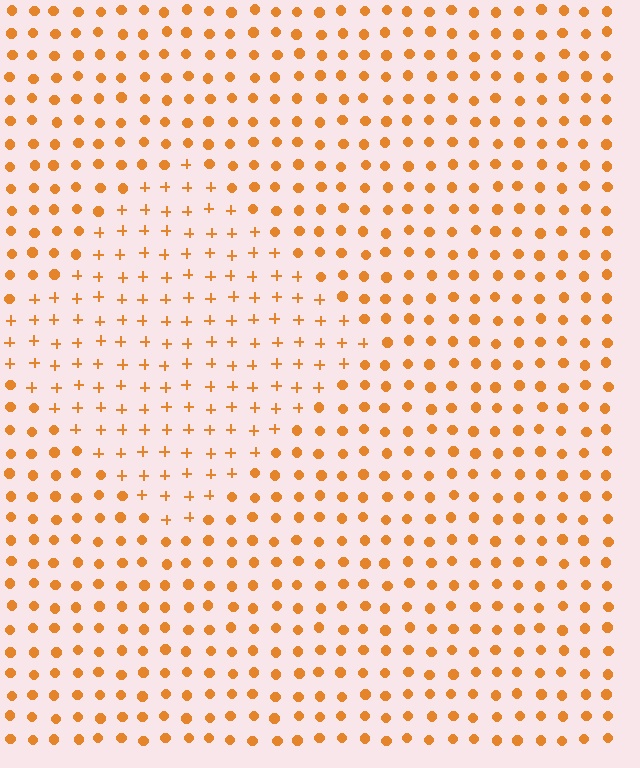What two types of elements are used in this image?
The image uses plus signs inside the diamond region and circles outside it.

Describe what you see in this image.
The image is filled with small orange elements arranged in a uniform grid. A diamond-shaped region contains plus signs, while the surrounding area contains circles. The boundary is defined purely by the change in element shape.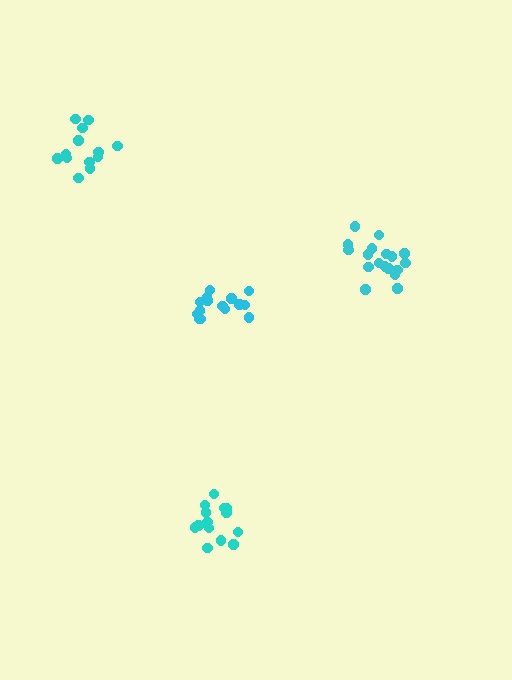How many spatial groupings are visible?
There are 4 spatial groupings.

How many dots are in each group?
Group 1: 13 dots, Group 2: 15 dots, Group 3: 15 dots, Group 4: 18 dots (61 total).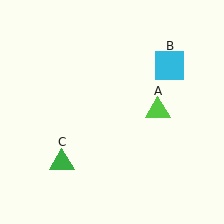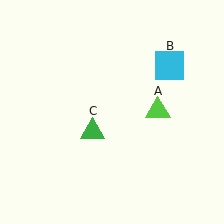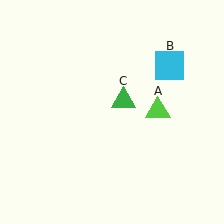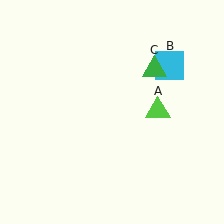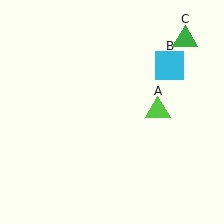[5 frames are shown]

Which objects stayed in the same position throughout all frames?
Lime triangle (object A) and cyan square (object B) remained stationary.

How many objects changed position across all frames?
1 object changed position: green triangle (object C).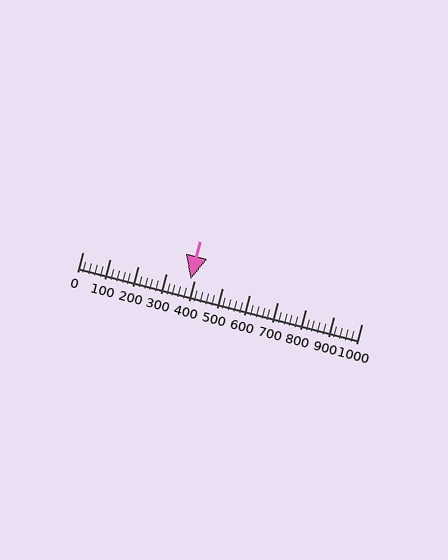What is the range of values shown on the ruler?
The ruler shows values from 0 to 1000.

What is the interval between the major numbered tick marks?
The major tick marks are spaced 100 units apart.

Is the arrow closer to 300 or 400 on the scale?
The arrow is closer to 400.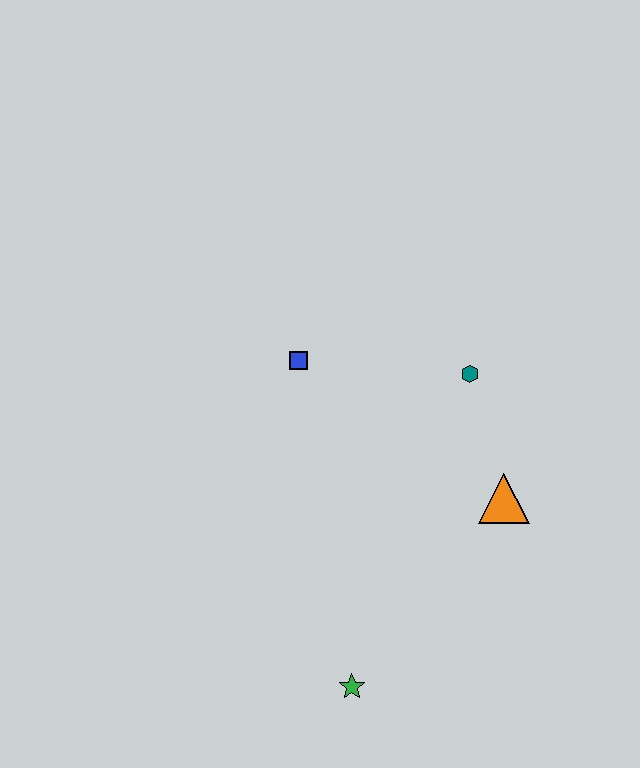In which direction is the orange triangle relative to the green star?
The orange triangle is above the green star.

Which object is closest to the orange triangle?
The teal hexagon is closest to the orange triangle.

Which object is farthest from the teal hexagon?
The green star is farthest from the teal hexagon.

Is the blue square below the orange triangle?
No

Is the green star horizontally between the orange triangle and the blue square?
Yes